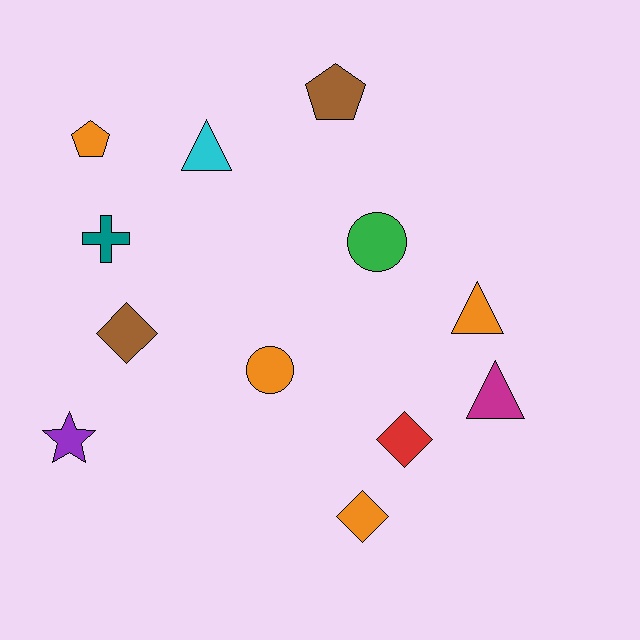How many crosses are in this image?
There is 1 cross.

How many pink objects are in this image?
There are no pink objects.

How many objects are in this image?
There are 12 objects.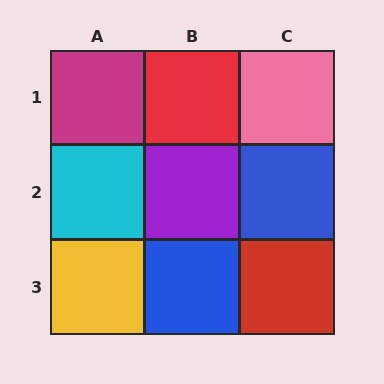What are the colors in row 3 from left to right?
Yellow, blue, red.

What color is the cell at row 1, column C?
Pink.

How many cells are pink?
1 cell is pink.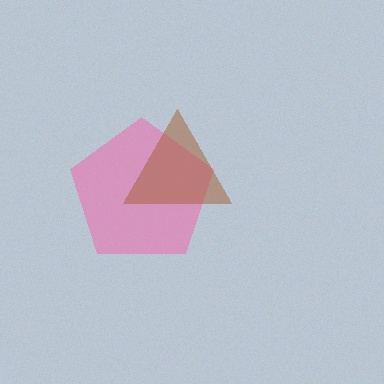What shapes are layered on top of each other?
The layered shapes are: a pink pentagon, a brown triangle.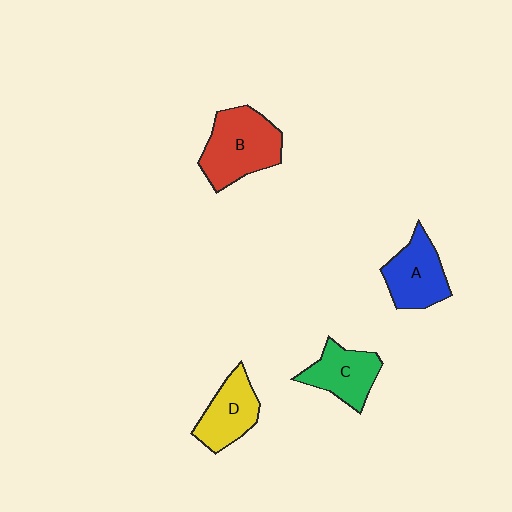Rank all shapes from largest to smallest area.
From largest to smallest: B (red), A (blue), D (yellow), C (green).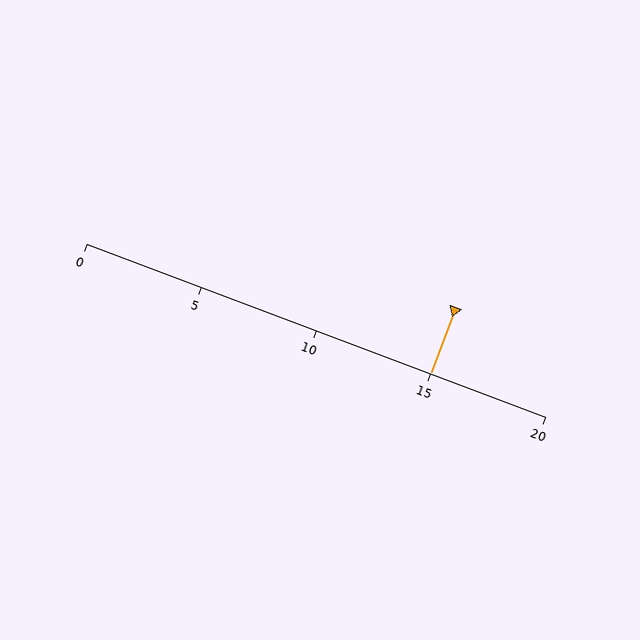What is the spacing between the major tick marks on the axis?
The major ticks are spaced 5 apart.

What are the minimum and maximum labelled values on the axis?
The axis runs from 0 to 20.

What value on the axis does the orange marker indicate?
The marker indicates approximately 15.